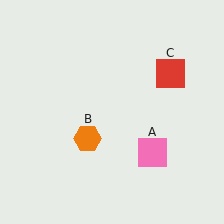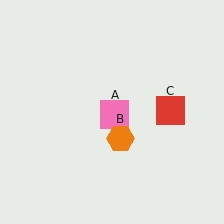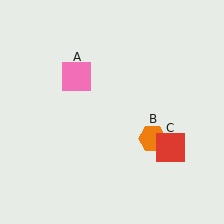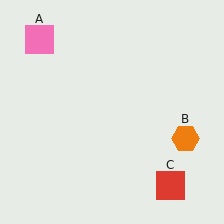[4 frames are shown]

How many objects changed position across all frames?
3 objects changed position: pink square (object A), orange hexagon (object B), red square (object C).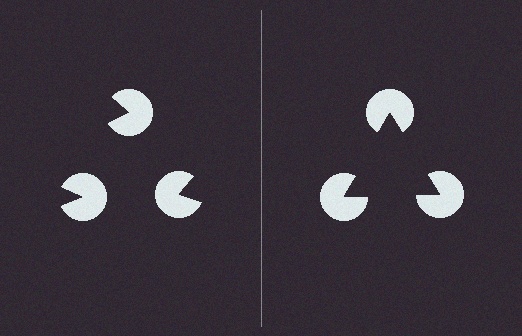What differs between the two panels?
The pac-man discs are positioned identically on both sides; only the wedge orientations differ. On the right they align to a triangle; on the left they are misaligned.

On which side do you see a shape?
An illusory triangle appears on the right side. On the left side the wedge cuts are rotated, so no coherent shape forms.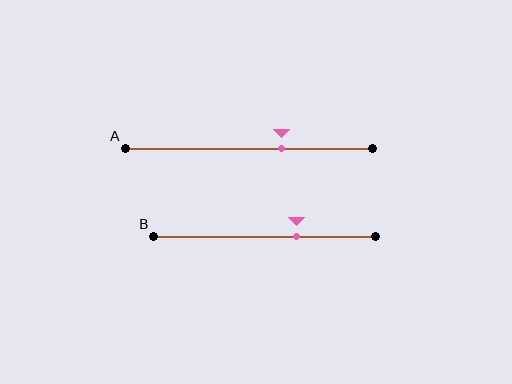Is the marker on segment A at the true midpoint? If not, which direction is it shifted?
No, the marker on segment A is shifted to the right by about 13% of the segment length.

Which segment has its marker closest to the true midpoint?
Segment A has its marker closest to the true midpoint.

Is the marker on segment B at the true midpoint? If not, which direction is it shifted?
No, the marker on segment B is shifted to the right by about 14% of the segment length.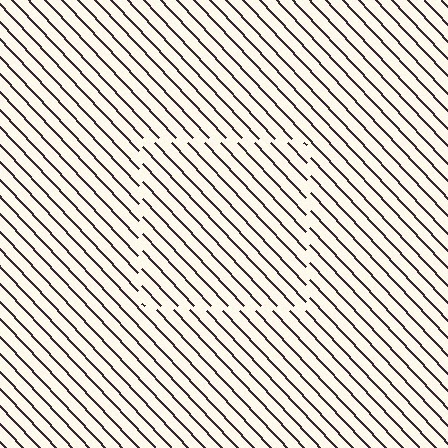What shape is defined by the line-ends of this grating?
An illusory square. The interior of the shape contains the same grating, shifted by half a period — the contour is defined by the phase discontinuity where line-ends from the inner and outer gratings abut.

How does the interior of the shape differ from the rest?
The interior of the shape contains the same grating, shifted by half a period — the contour is defined by the phase discontinuity where line-ends from the inner and outer gratings abut.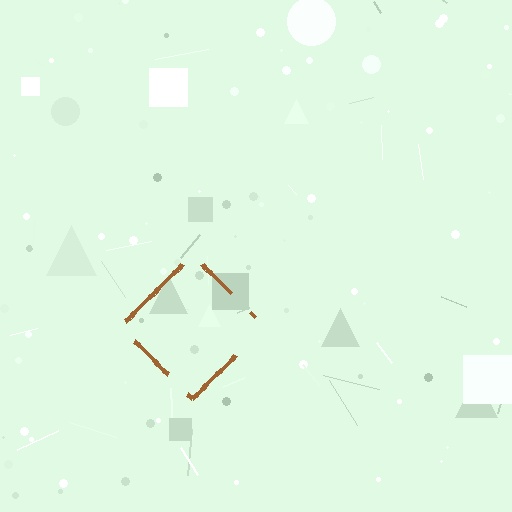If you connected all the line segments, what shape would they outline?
They would outline a diamond.